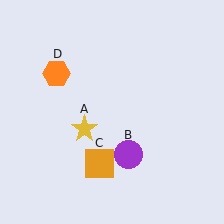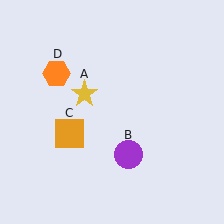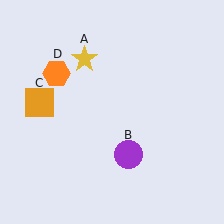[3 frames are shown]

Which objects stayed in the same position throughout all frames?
Purple circle (object B) and orange hexagon (object D) remained stationary.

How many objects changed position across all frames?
2 objects changed position: yellow star (object A), orange square (object C).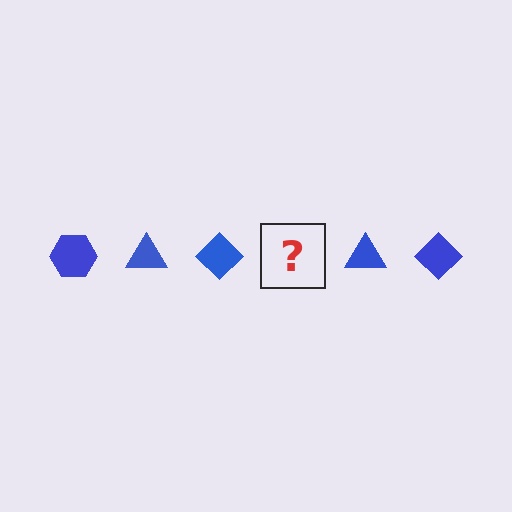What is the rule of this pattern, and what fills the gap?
The rule is that the pattern cycles through hexagon, triangle, diamond shapes in blue. The gap should be filled with a blue hexagon.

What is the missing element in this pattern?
The missing element is a blue hexagon.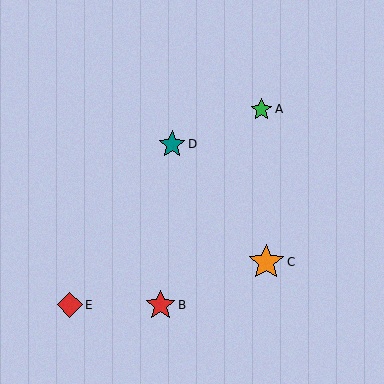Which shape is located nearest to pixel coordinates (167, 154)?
The teal star (labeled D) at (172, 144) is nearest to that location.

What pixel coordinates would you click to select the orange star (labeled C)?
Click at (266, 262) to select the orange star C.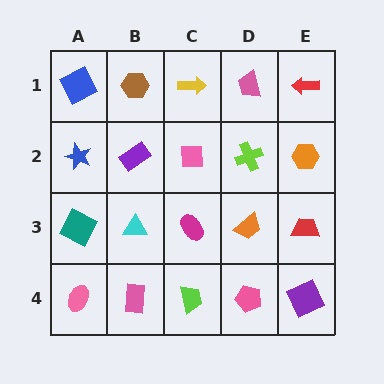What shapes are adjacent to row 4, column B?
A cyan triangle (row 3, column B), a pink ellipse (row 4, column A), a lime trapezoid (row 4, column C).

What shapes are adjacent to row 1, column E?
An orange hexagon (row 2, column E), a pink trapezoid (row 1, column D).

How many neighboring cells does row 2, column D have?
4.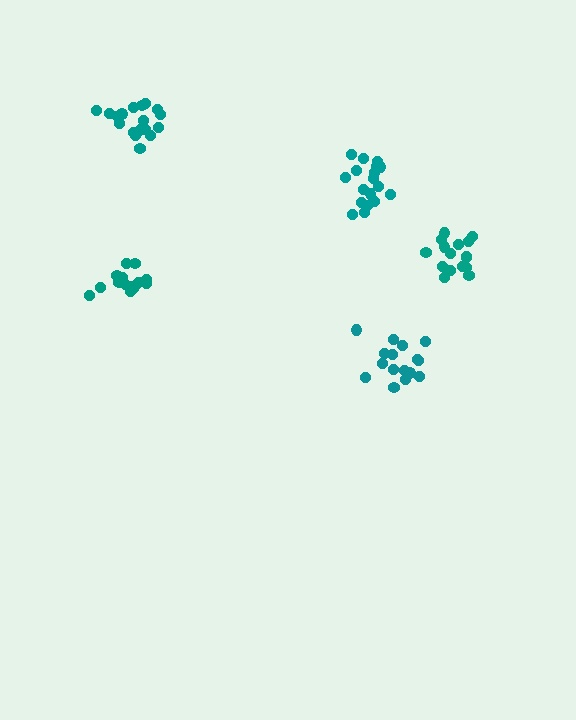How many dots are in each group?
Group 1: 18 dots, Group 2: 20 dots, Group 3: 15 dots, Group 4: 16 dots, Group 5: 16 dots (85 total).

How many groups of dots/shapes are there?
There are 5 groups.